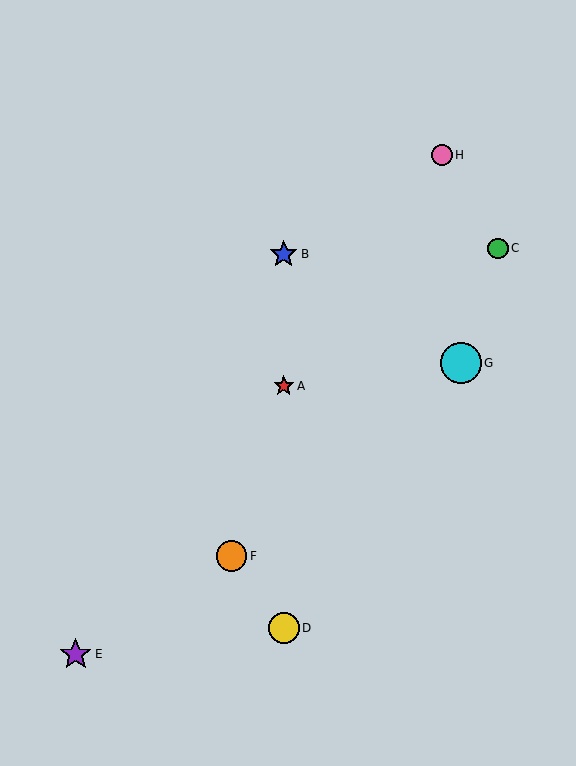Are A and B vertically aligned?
Yes, both are at x≈284.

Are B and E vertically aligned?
No, B is at x≈284 and E is at x≈76.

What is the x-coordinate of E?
Object E is at x≈76.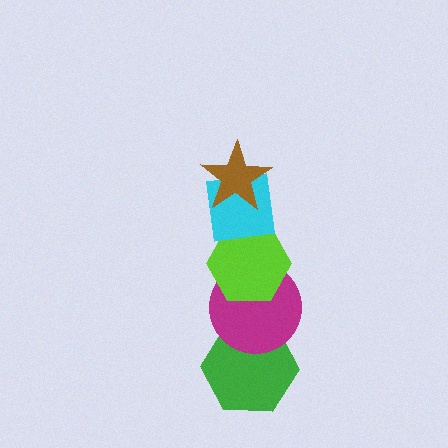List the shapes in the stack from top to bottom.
From top to bottom: the brown star, the cyan square, the lime hexagon, the magenta circle, the green hexagon.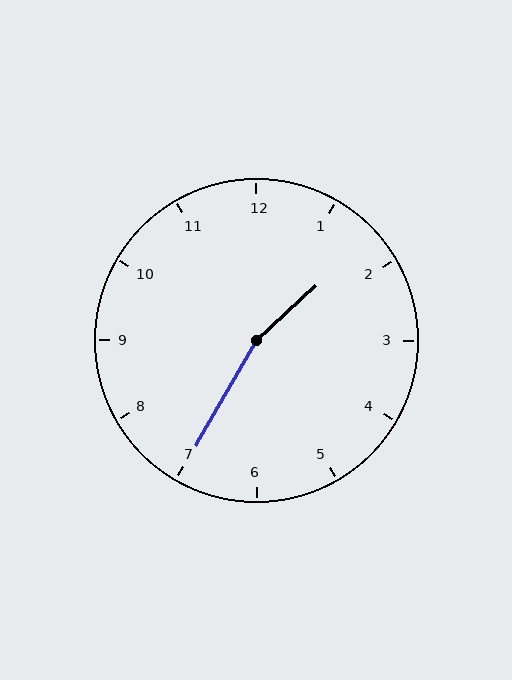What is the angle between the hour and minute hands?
Approximately 162 degrees.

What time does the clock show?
1:35.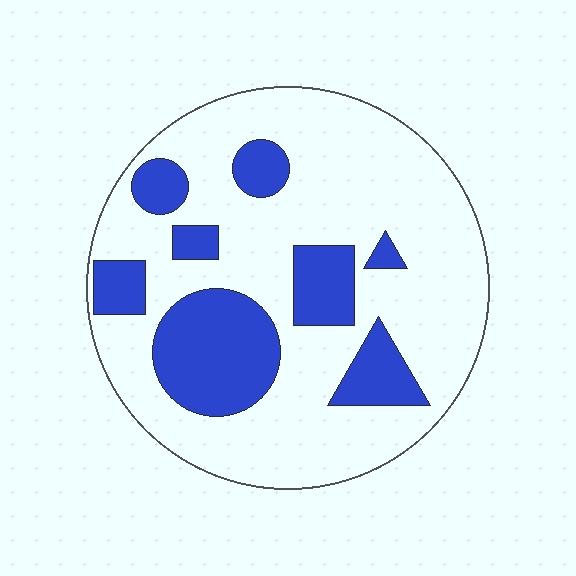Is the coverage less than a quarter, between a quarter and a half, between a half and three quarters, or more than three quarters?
Between a quarter and a half.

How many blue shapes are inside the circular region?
8.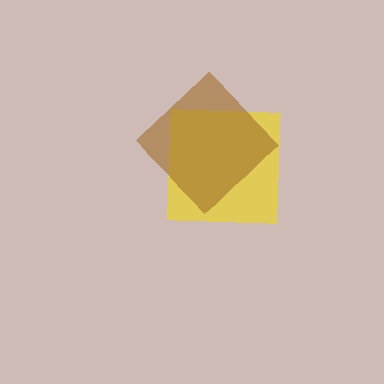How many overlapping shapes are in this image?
There are 2 overlapping shapes in the image.